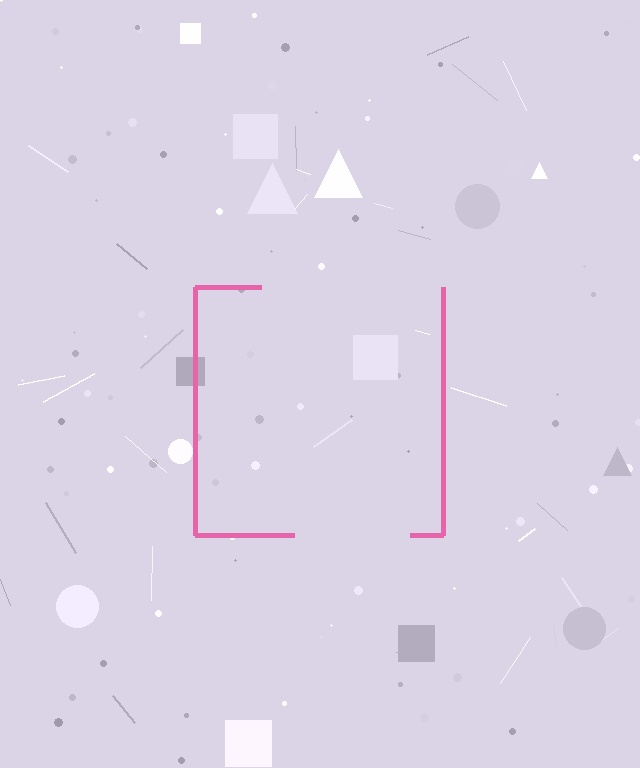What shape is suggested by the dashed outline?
The dashed outline suggests a square.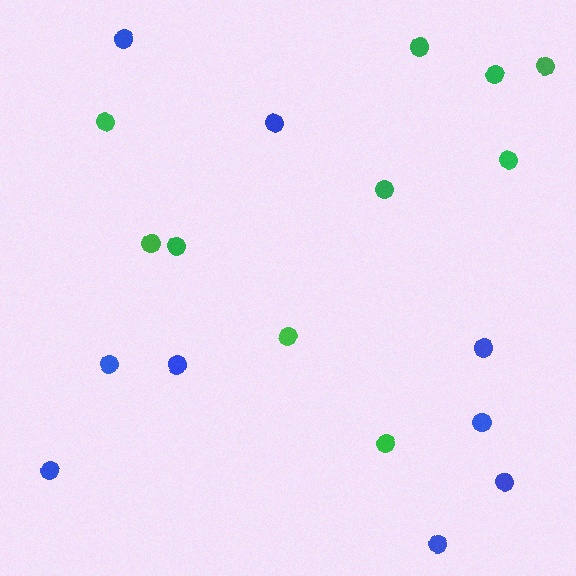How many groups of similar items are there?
There are 2 groups: one group of green circles (10) and one group of blue circles (9).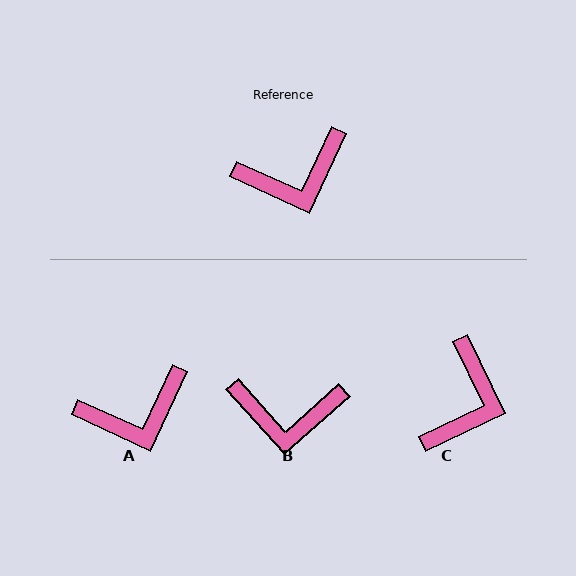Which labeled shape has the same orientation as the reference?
A.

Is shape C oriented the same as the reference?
No, it is off by about 50 degrees.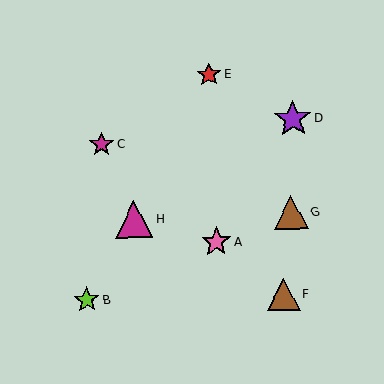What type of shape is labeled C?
Shape C is a magenta star.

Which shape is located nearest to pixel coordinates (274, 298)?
The brown triangle (labeled F) at (283, 295) is nearest to that location.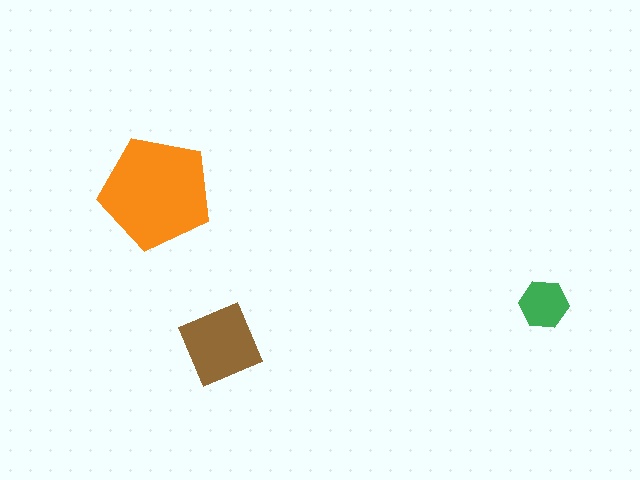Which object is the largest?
The orange pentagon.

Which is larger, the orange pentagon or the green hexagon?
The orange pentagon.